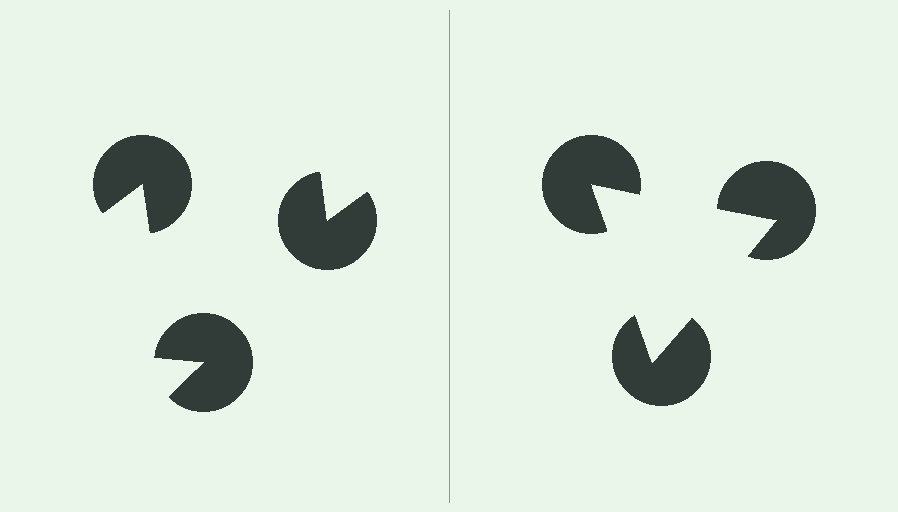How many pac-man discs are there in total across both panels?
6 — 3 on each side.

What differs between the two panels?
The pac-man discs are positioned identically on both sides; only the wedge orientations differ. On the right they align to a triangle; on the left they are misaligned.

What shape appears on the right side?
An illusory triangle.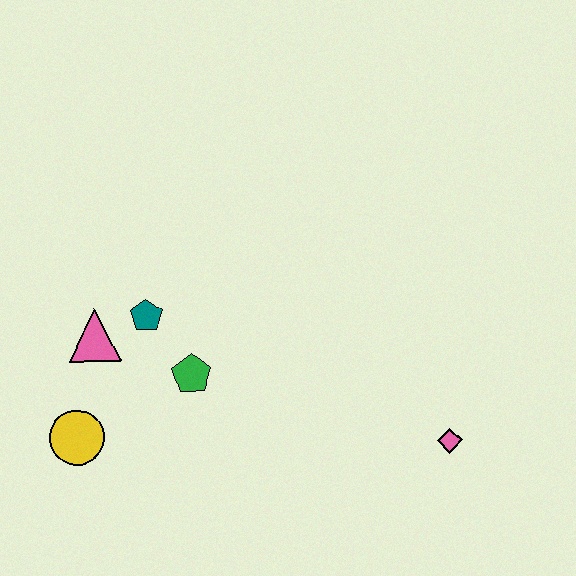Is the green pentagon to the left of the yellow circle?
No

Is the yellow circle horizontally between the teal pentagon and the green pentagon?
No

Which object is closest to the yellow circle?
The pink triangle is closest to the yellow circle.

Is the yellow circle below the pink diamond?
No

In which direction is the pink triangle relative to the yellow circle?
The pink triangle is above the yellow circle.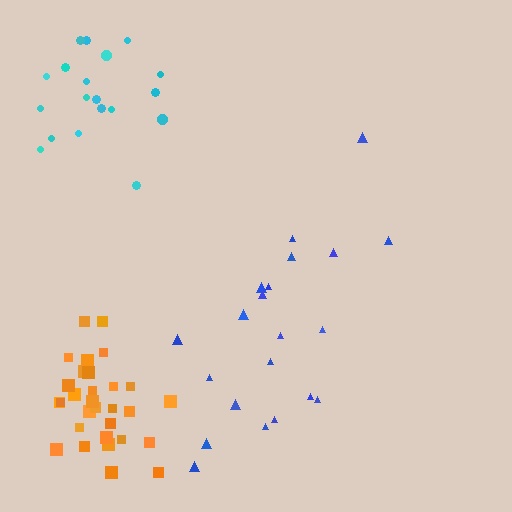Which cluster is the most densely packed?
Orange.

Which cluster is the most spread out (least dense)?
Blue.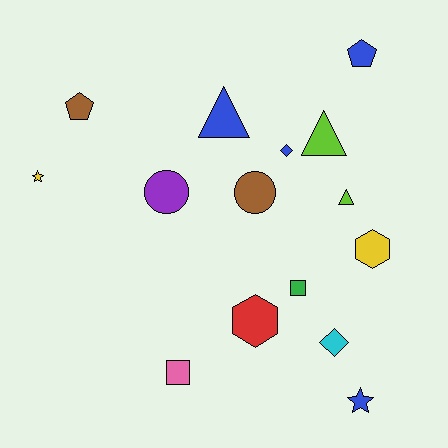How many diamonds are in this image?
There are 2 diamonds.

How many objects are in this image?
There are 15 objects.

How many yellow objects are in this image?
There are 2 yellow objects.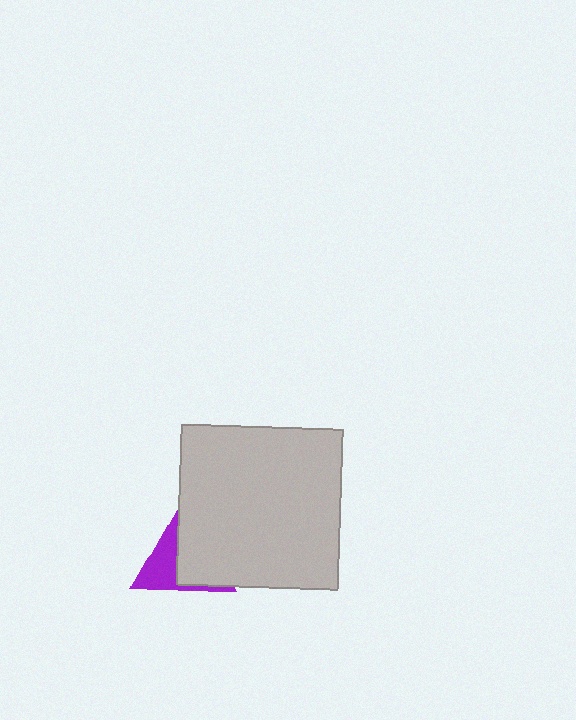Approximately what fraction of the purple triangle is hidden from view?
Roughly 58% of the purple triangle is hidden behind the light gray square.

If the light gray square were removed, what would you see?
You would see the complete purple triangle.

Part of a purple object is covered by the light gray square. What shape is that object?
It is a triangle.